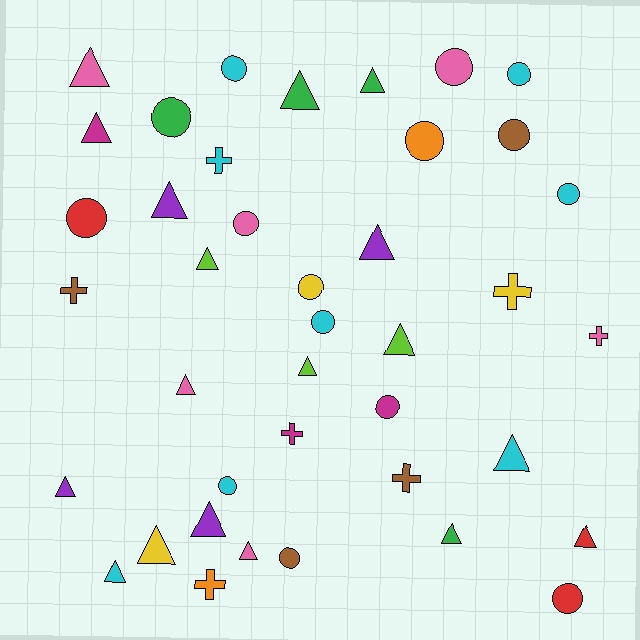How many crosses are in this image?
There are 7 crosses.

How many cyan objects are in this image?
There are 8 cyan objects.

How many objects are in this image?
There are 40 objects.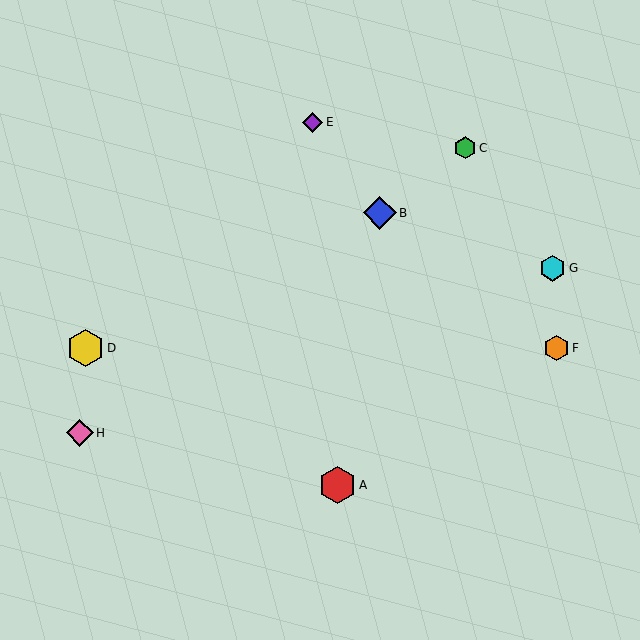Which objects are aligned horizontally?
Objects D, F are aligned horizontally.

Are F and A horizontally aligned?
No, F is at y≈348 and A is at y≈485.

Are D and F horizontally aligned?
Yes, both are at y≈348.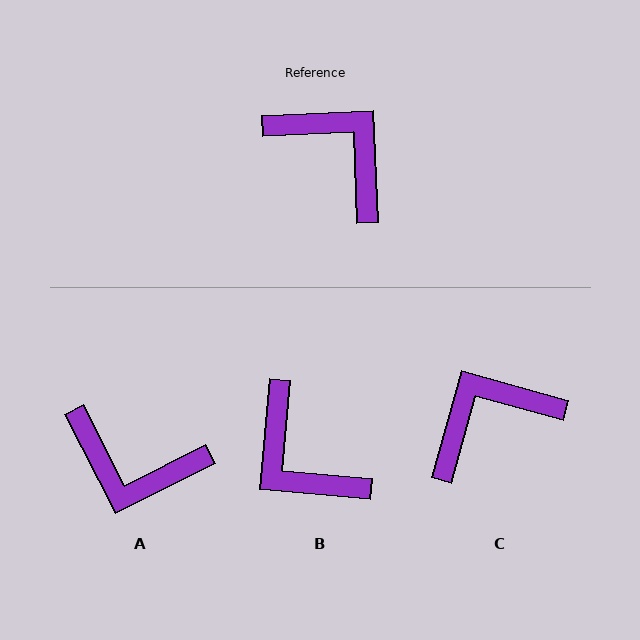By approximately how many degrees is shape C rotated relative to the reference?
Approximately 72 degrees counter-clockwise.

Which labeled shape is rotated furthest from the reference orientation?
B, about 172 degrees away.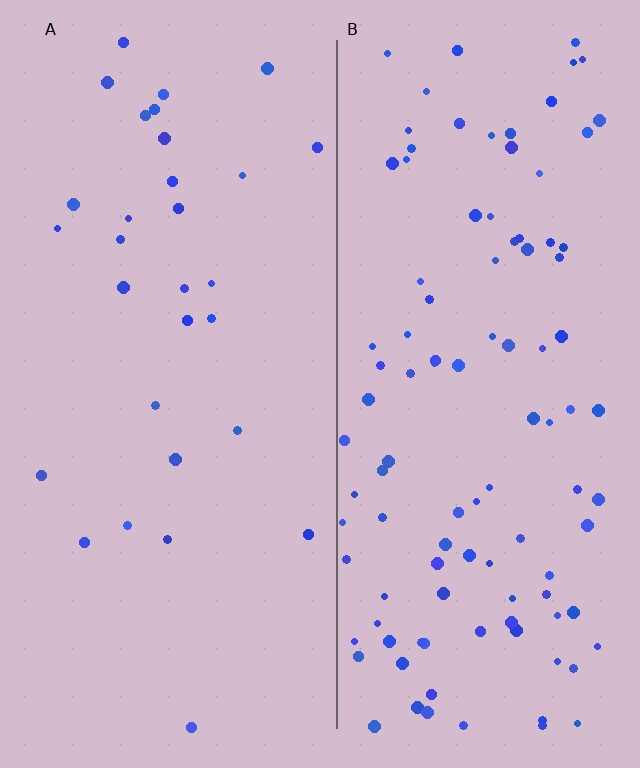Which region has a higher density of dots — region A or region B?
B (the right).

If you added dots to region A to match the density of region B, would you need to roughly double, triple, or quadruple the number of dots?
Approximately quadruple.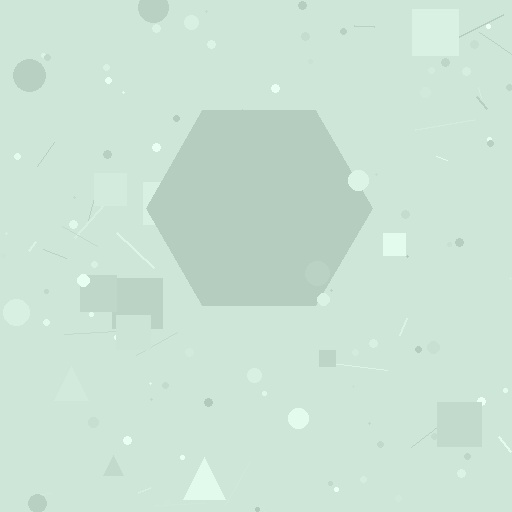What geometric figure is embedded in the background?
A hexagon is embedded in the background.